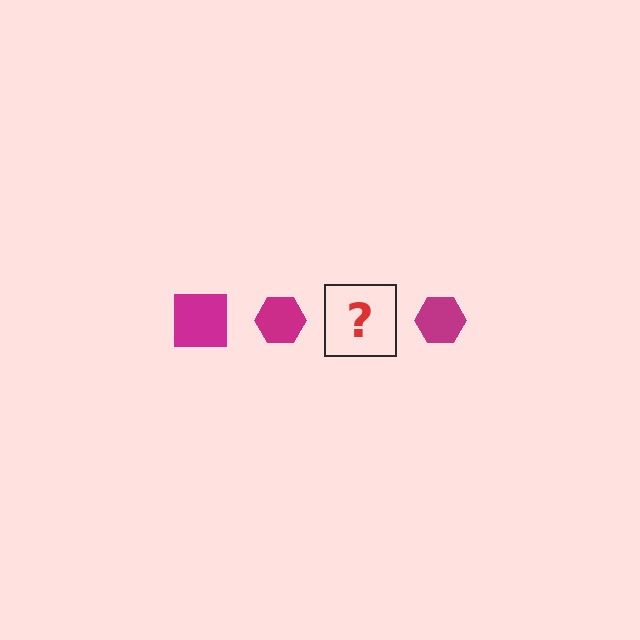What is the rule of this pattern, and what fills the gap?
The rule is that the pattern cycles through square, hexagon shapes in magenta. The gap should be filled with a magenta square.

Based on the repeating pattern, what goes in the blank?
The blank should be a magenta square.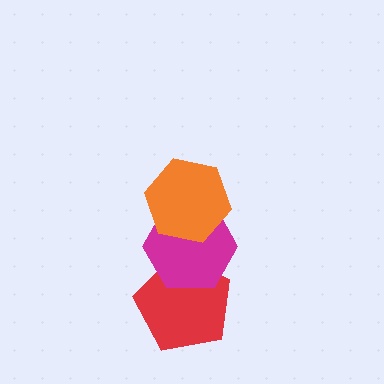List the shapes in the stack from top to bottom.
From top to bottom: the orange hexagon, the magenta hexagon, the red pentagon.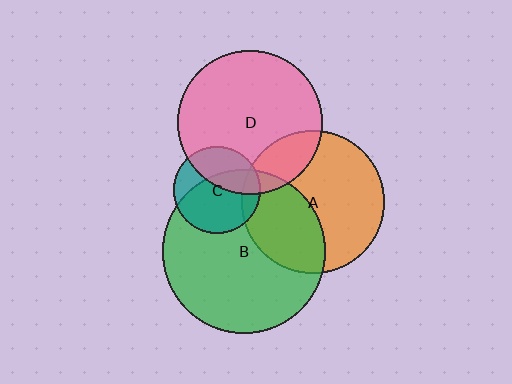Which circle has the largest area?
Circle B (green).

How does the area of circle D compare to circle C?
Approximately 2.8 times.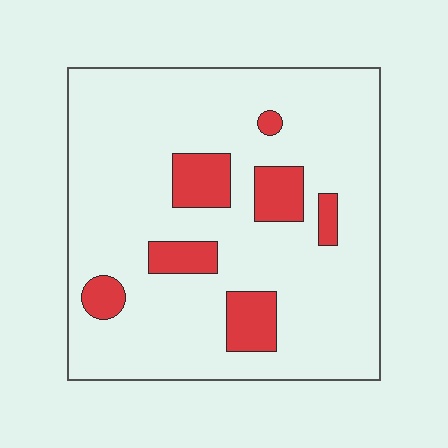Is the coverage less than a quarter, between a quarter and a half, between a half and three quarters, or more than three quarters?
Less than a quarter.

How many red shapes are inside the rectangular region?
7.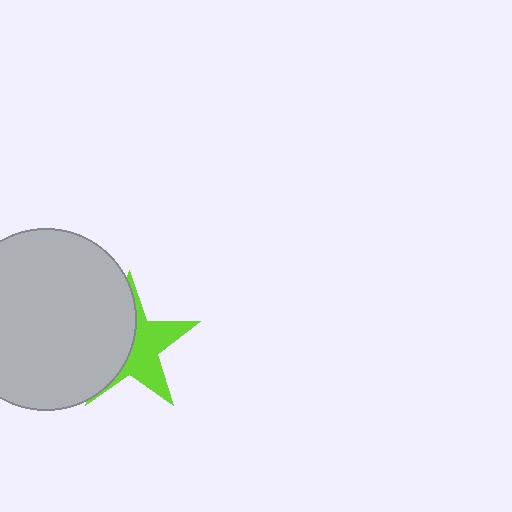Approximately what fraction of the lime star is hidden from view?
Roughly 52% of the lime star is hidden behind the light gray circle.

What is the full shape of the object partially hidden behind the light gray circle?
The partially hidden object is a lime star.